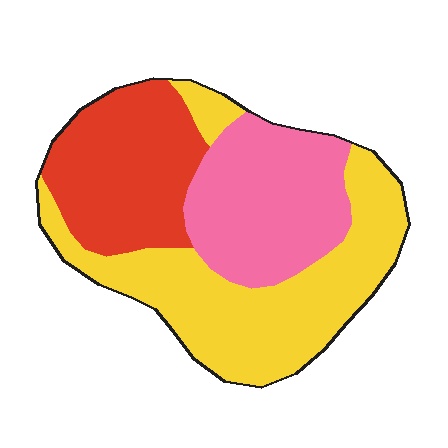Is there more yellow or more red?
Yellow.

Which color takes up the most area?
Yellow, at roughly 45%.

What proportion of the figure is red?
Red covers about 30% of the figure.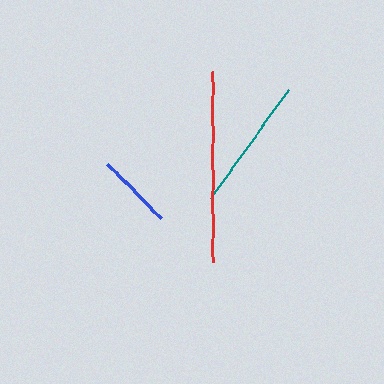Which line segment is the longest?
The red line is the longest at approximately 190 pixels.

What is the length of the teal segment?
The teal segment is approximately 133 pixels long.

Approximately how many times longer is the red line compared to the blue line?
The red line is approximately 2.5 times the length of the blue line.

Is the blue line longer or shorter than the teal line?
The teal line is longer than the blue line.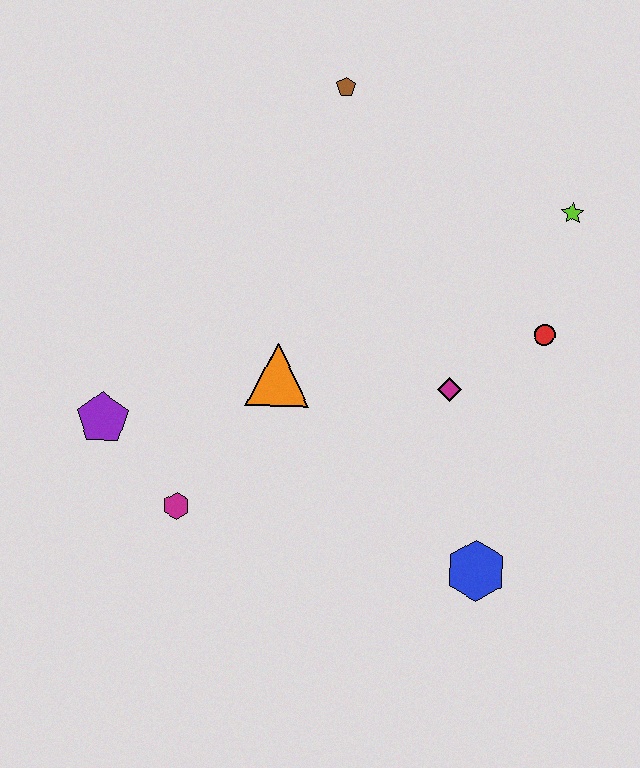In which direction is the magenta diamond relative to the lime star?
The magenta diamond is below the lime star.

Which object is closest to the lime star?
The red circle is closest to the lime star.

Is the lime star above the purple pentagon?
Yes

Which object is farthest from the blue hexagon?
The brown pentagon is farthest from the blue hexagon.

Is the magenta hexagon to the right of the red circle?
No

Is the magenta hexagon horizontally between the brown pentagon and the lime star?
No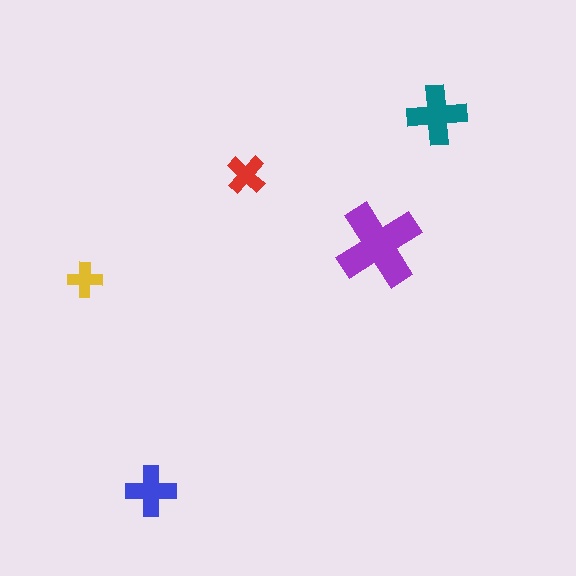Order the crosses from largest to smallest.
the purple one, the teal one, the blue one, the red one, the yellow one.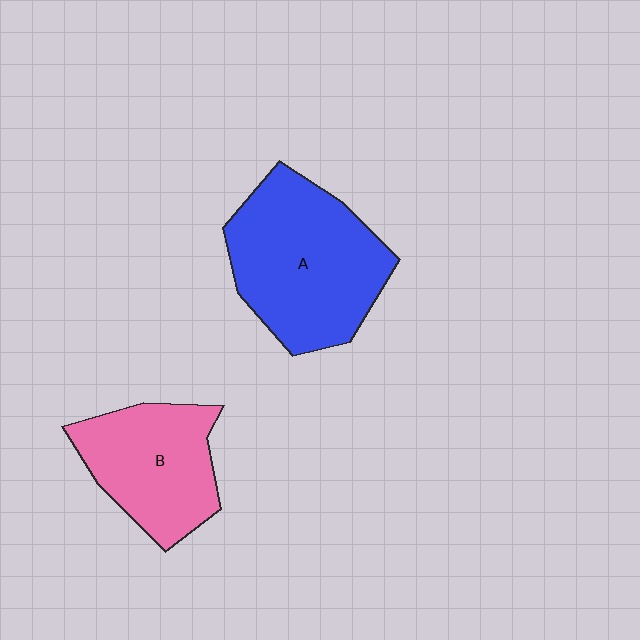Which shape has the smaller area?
Shape B (pink).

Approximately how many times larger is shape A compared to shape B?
Approximately 1.4 times.